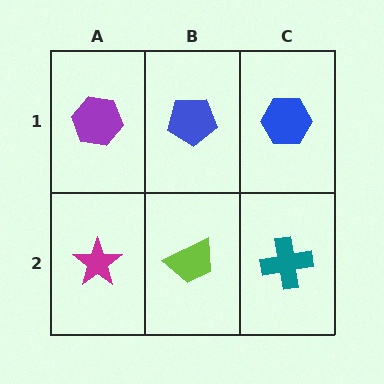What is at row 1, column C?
A blue hexagon.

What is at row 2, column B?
A lime trapezoid.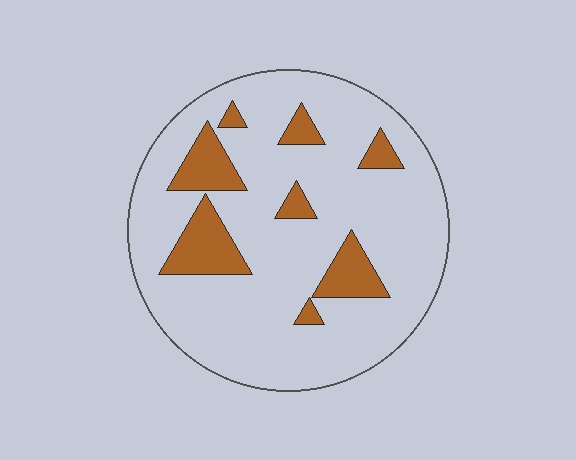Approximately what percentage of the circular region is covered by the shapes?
Approximately 15%.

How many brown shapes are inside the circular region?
8.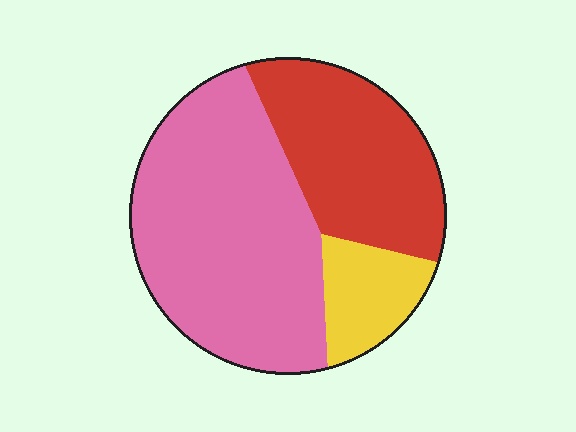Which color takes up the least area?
Yellow, at roughly 15%.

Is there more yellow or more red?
Red.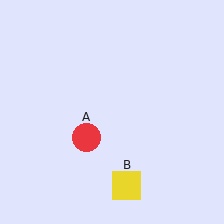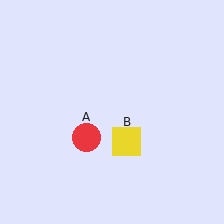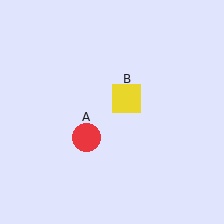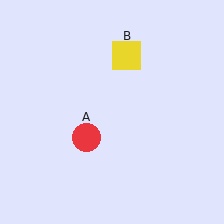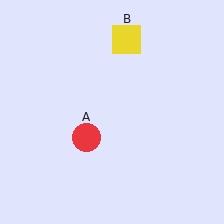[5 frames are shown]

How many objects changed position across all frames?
1 object changed position: yellow square (object B).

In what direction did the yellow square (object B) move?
The yellow square (object B) moved up.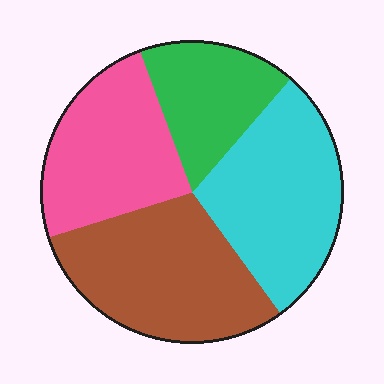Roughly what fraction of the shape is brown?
Brown takes up about one third (1/3) of the shape.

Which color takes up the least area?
Green, at roughly 15%.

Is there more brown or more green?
Brown.